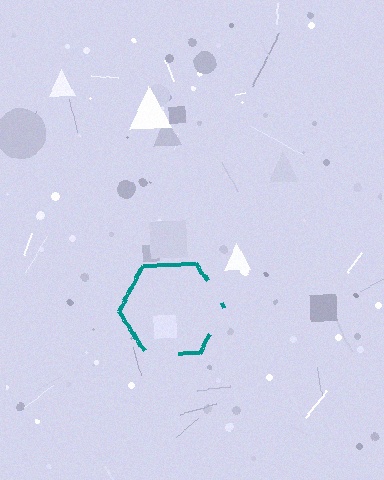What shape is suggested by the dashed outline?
The dashed outline suggests a hexagon.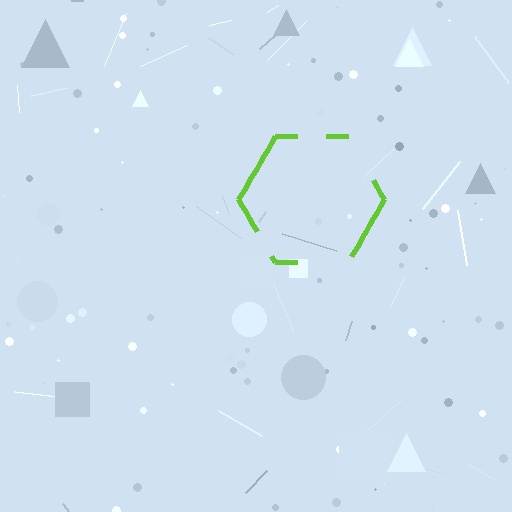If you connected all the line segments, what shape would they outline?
They would outline a hexagon.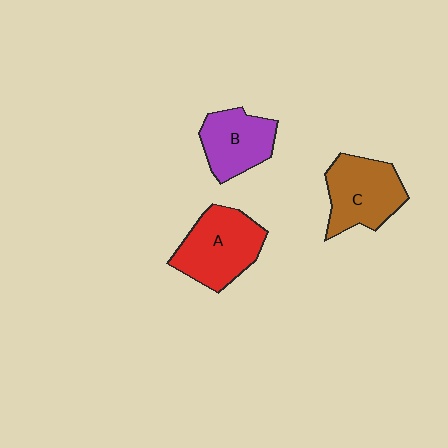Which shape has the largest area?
Shape A (red).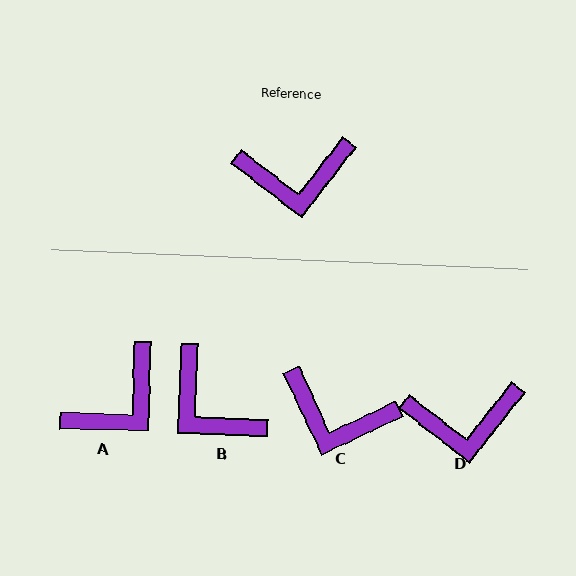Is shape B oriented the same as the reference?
No, it is off by about 54 degrees.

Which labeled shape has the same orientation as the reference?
D.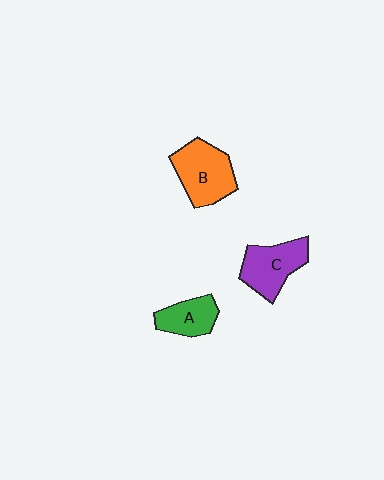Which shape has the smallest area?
Shape A (green).